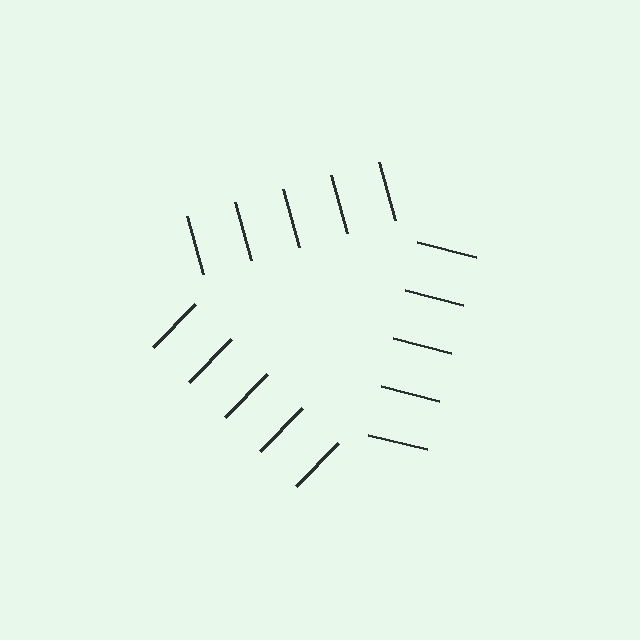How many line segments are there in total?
15 — 5 along each of the 3 edges.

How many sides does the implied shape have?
3 sides — the line-ends trace a triangle.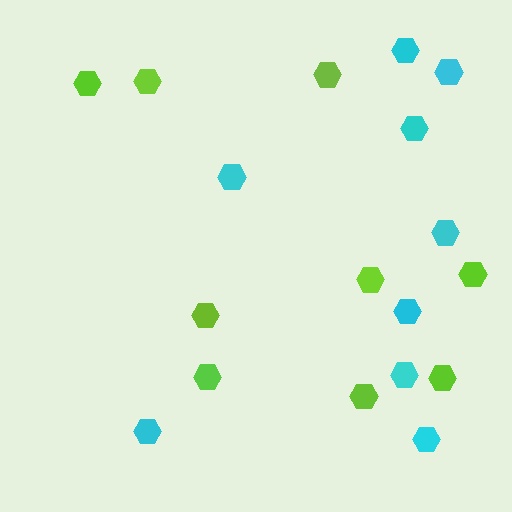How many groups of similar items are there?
There are 2 groups: one group of cyan hexagons (9) and one group of lime hexagons (9).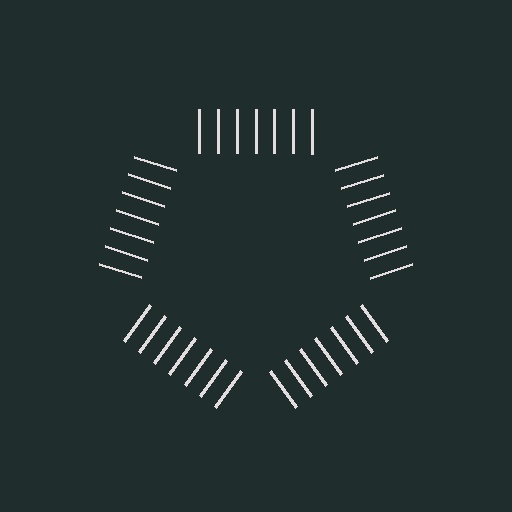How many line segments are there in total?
35 — 7 along each of the 5 edges.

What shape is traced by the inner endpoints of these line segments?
An illusory pentagon — the line segments terminate on its edges but no continuous stroke is drawn.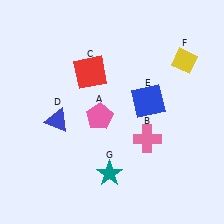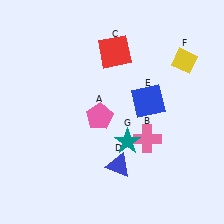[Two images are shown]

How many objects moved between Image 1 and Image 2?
3 objects moved between the two images.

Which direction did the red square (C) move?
The red square (C) moved right.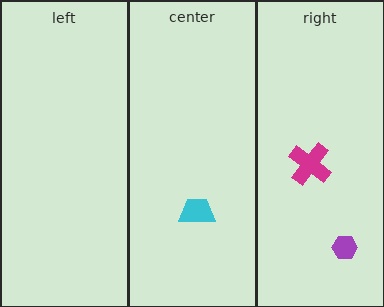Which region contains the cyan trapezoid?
The center region.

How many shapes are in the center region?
1.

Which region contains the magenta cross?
The right region.